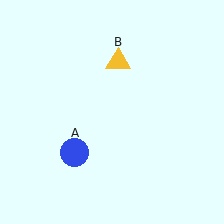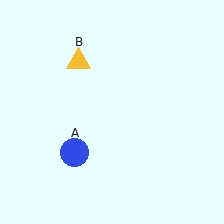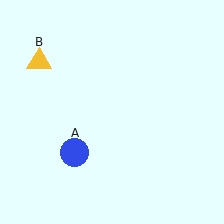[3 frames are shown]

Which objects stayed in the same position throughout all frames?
Blue circle (object A) remained stationary.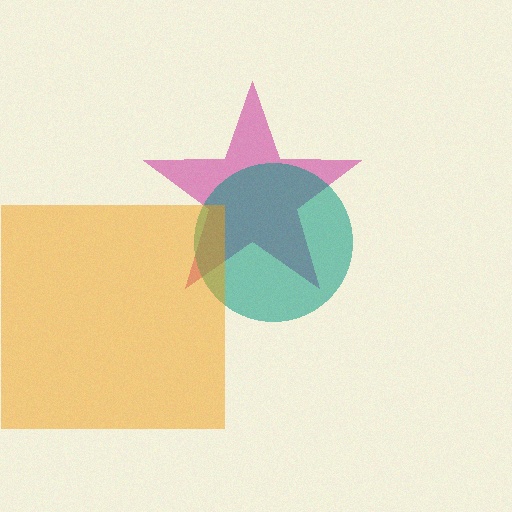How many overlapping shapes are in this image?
There are 3 overlapping shapes in the image.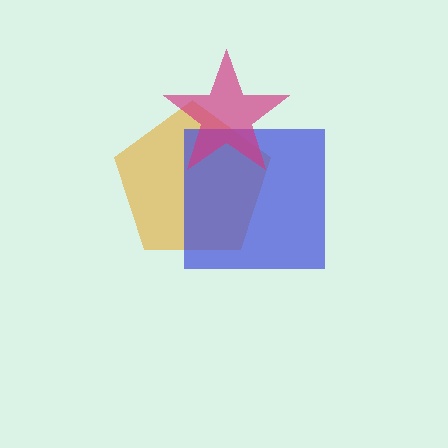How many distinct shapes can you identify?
There are 3 distinct shapes: an orange pentagon, a blue square, a magenta star.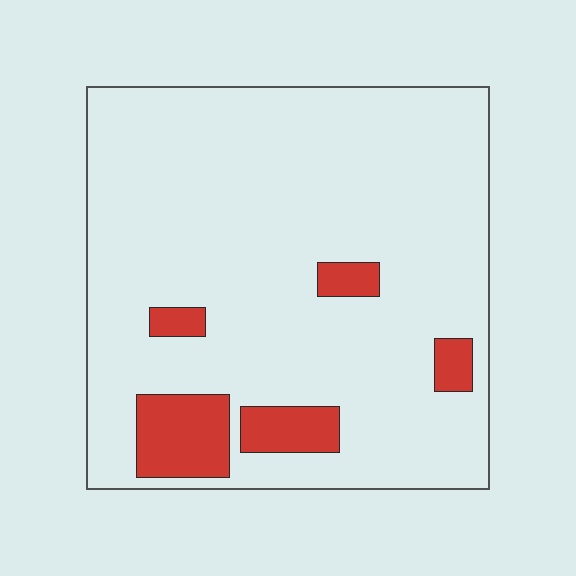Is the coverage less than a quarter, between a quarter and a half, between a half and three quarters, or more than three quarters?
Less than a quarter.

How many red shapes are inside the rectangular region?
5.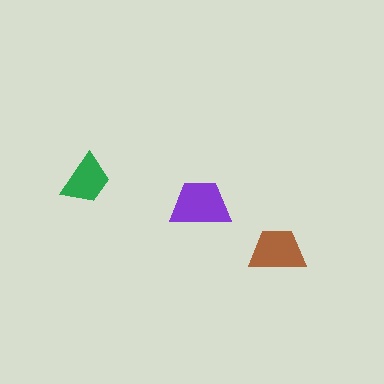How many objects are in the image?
There are 3 objects in the image.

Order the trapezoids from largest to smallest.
the purple one, the brown one, the green one.